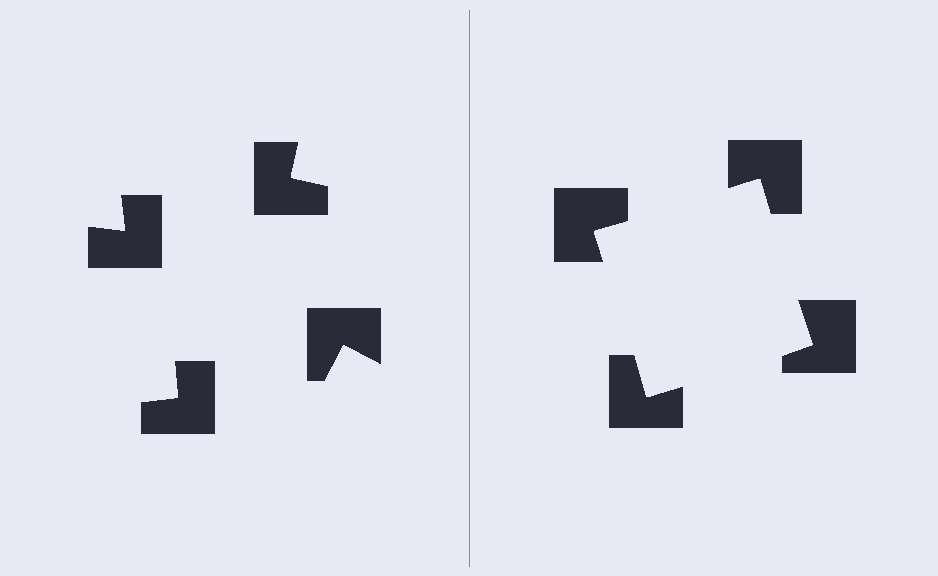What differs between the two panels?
The notched squares are positioned identically on both sides; only the wedge orientations differ. On the right they align to a square; on the left they are misaligned.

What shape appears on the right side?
An illusory square.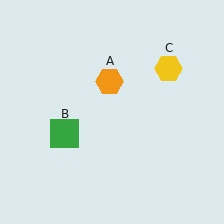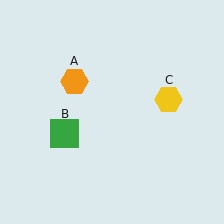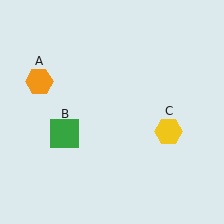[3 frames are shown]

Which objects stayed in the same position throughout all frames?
Green square (object B) remained stationary.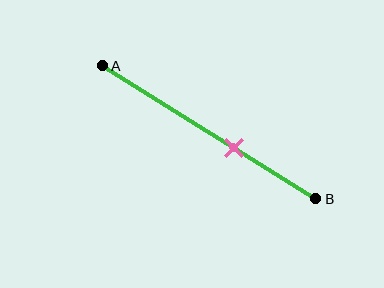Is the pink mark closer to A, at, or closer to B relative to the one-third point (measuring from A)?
The pink mark is closer to point B than the one-third point of segment AB.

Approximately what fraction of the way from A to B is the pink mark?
The pink mark is approximately 60% of the way from A to B.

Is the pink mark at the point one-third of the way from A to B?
No, the mark is at about 60% from A, not at the 33% one-third point.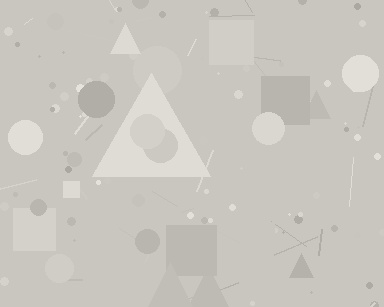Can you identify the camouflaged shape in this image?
The camouflaged shape is a triangle.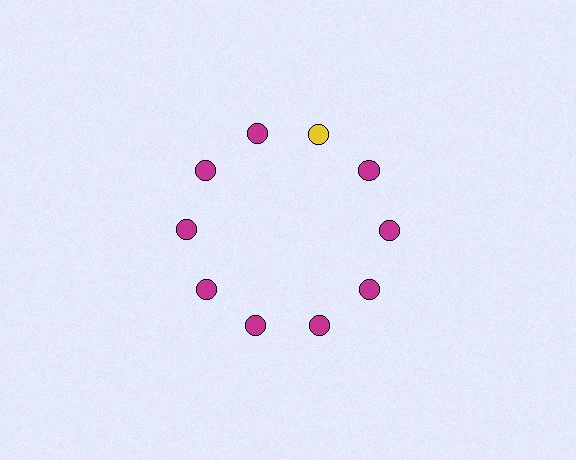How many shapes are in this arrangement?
There are 10 shapes arranged in a ring pattern.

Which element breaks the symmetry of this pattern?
The yellow circle at roughly the 1 o'clock position breaks the symmetry. All other shapes are magenta circles.